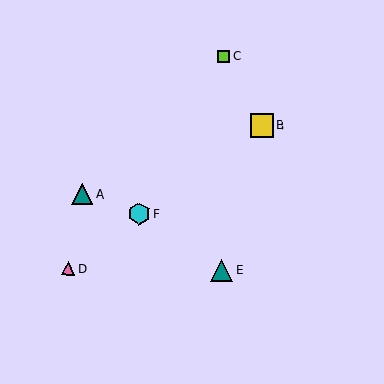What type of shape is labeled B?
Shape B is a yellow square.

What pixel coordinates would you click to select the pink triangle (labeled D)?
Click at (68, 268) to select the pink triangle D.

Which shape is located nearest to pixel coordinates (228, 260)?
The teal triangle (labeled E) at (222, 270) is nearest to that location.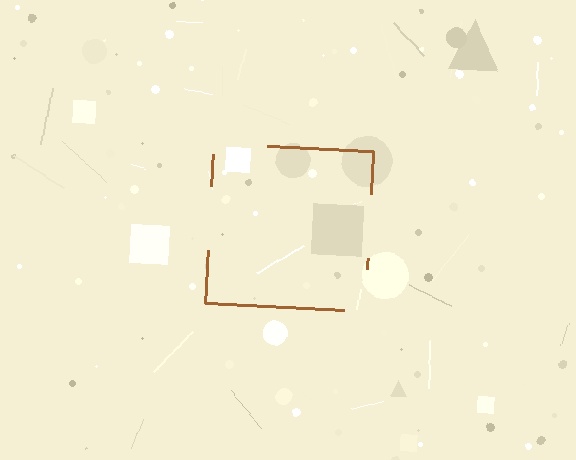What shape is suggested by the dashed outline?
The dashed outline suggests a square.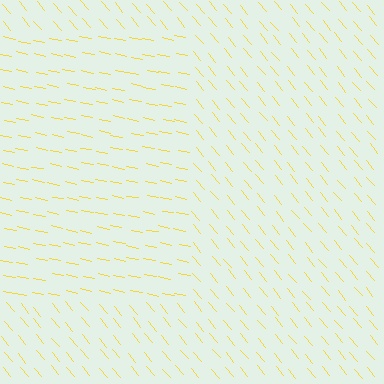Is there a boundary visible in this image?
Yes, there is a texture boundary formed by a change in line orientation.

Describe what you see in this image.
The image is filled with small yellow line segments. A rectangle region in the image has lines oriented differently from the surrounding lines, creating a visible texture boundary.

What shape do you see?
I see a rectangle.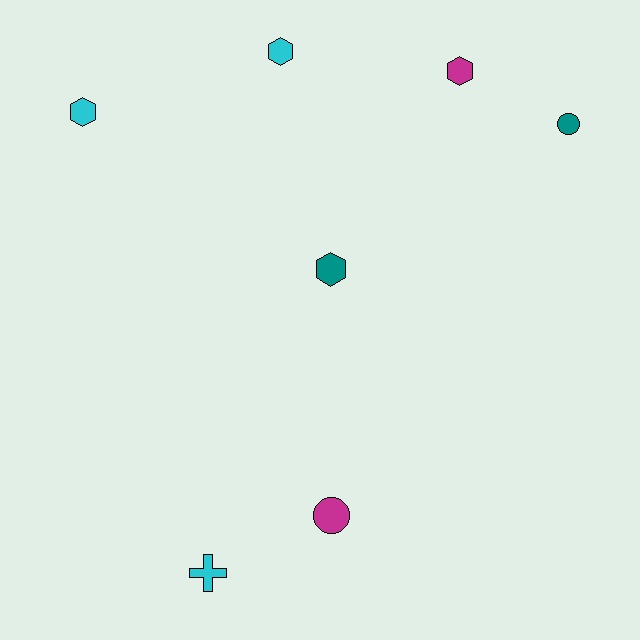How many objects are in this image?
There are 7 objects.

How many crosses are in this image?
There is 1 cross.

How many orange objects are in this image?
There are no orange objects.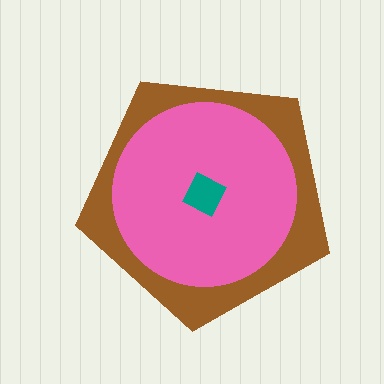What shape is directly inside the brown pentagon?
The pink circle.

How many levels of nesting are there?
3.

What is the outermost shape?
The brown pentagon.